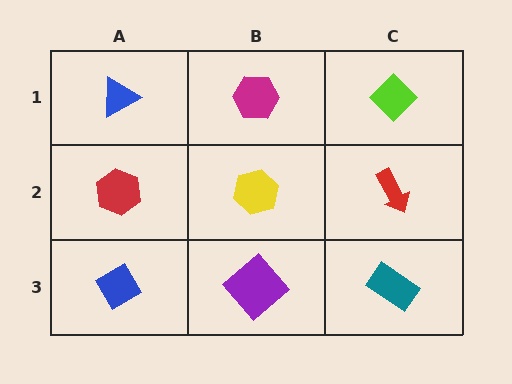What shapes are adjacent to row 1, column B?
A yellow hexagon (row 2, column B), a blue triangle (row 1, column A), a lime diamond (row 1, column C).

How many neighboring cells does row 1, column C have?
2.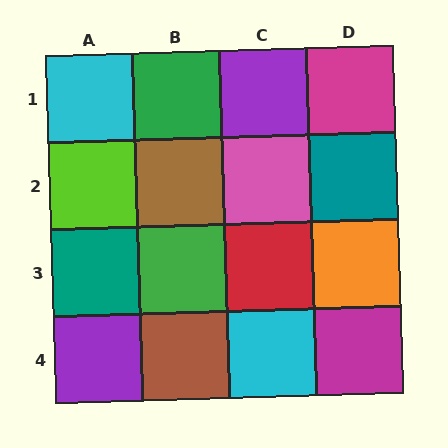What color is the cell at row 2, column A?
Lime.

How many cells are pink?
1 cell is pink.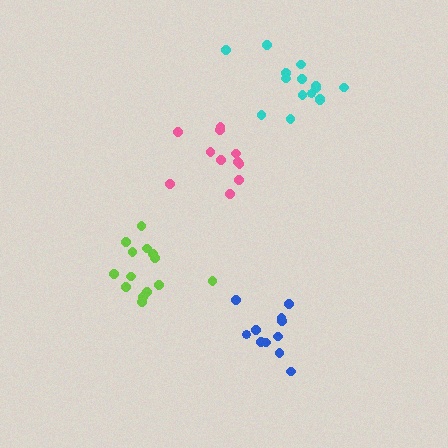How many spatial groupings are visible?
There are 4 spatial groupings.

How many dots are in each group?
Group 1: 11 dots, Group 2: 14 dots, Group 3: 15 dots, Group 4: 11 dots (51 total).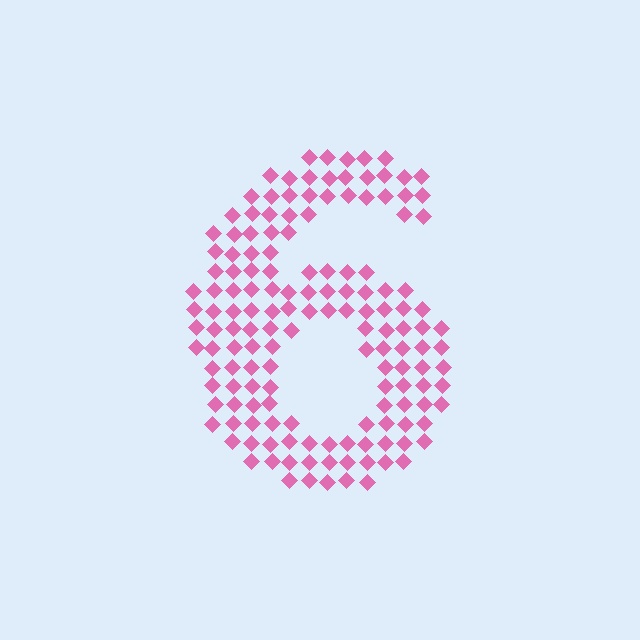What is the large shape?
The large shape is the digit 6.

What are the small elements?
The small elements are diamonds.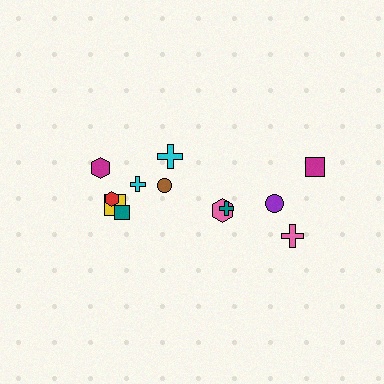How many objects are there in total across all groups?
There are 12 objects.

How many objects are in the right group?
There are 5 objects.